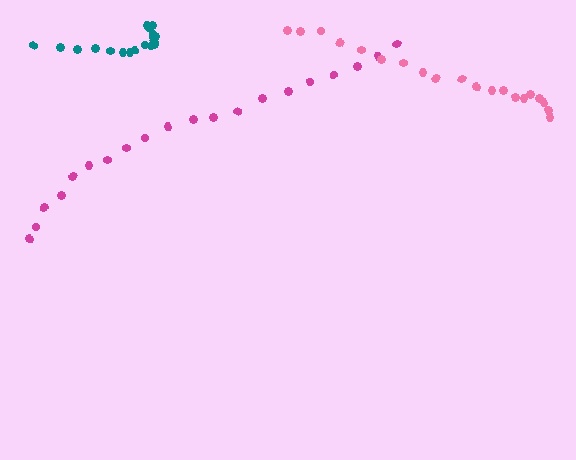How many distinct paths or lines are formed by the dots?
There are 3 distinct paths.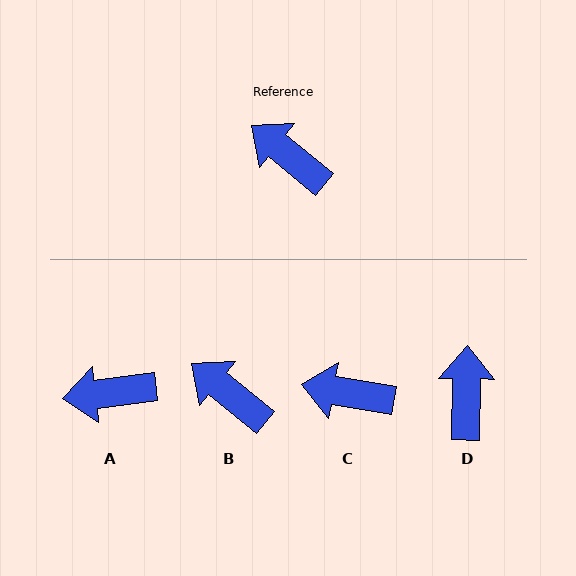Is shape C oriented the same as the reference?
No, it is off by about 29 degrees.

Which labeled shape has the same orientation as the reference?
B.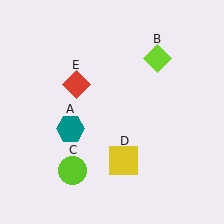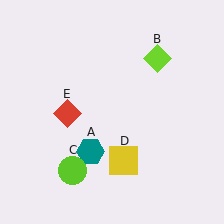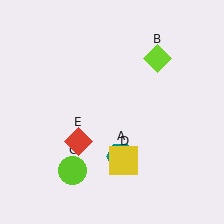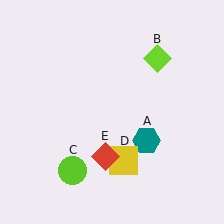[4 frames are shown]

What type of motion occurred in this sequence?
The teal hexagon (object A), red diamond (object E) rotated counterclockwise around the center of the scene.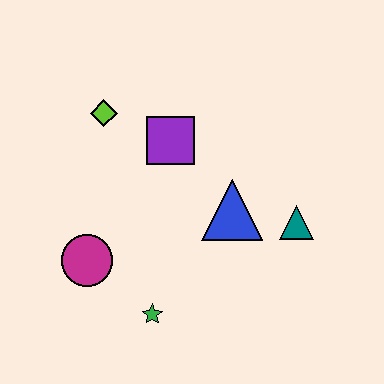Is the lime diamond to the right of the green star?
No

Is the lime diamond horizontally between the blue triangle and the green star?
No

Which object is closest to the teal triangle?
The blue triangle is closest to the teal triangle.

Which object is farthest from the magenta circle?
The teal triangle is farthest from the magenta circle.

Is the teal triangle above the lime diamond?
No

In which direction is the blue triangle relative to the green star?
The blue triangle is above the green star.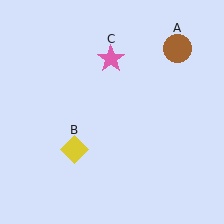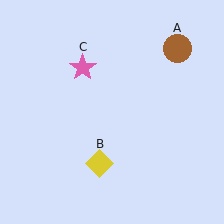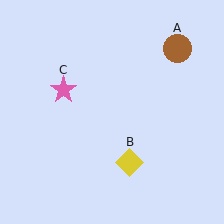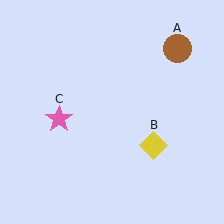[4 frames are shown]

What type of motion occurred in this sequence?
The yellow diamond (object B), pink star (object C) rotated counterclockwise around the center of the scene.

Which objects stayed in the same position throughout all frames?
Brown circle (object A) remained stationary.